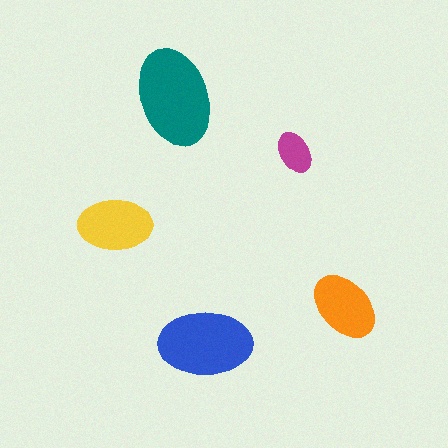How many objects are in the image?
There are 5 objects in the image.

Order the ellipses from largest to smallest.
the teal one, the blue one, the yellow one, the orange one, the magenta one.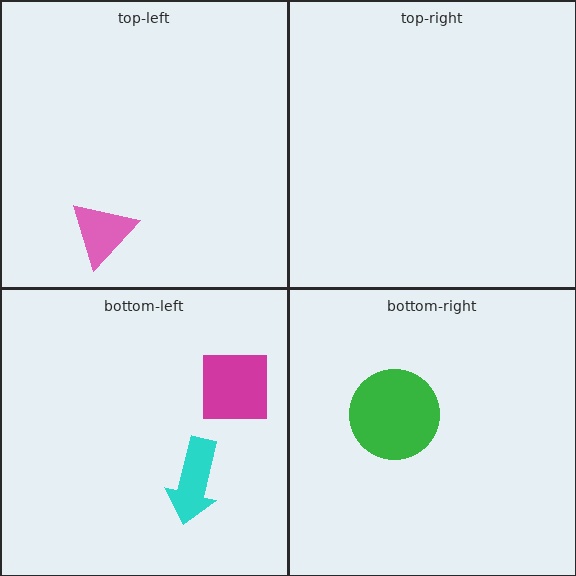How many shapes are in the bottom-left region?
2.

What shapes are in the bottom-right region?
The green circle.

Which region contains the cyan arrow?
The bottom-left region.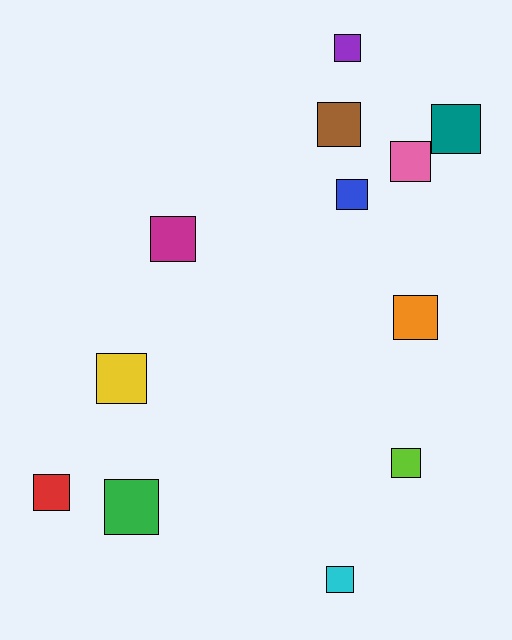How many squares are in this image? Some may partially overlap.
There are 12 squares.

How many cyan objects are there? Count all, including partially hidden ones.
There is 1 cyan object.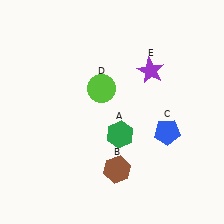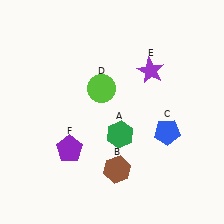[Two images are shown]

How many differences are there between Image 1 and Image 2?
There is 1 difference between the two images.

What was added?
A purple pentagon (F) was added in Image 2.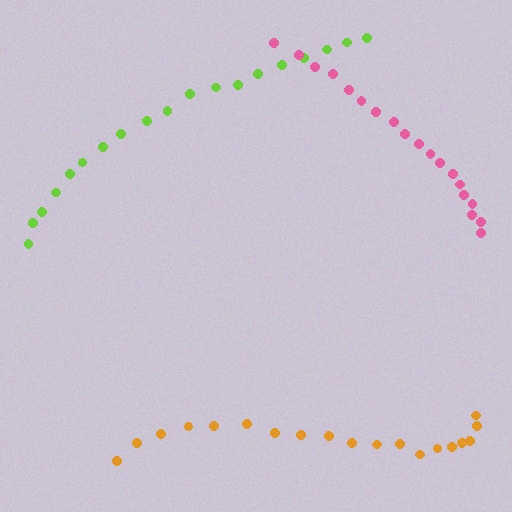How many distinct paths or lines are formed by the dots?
There are 3 distinct paths.